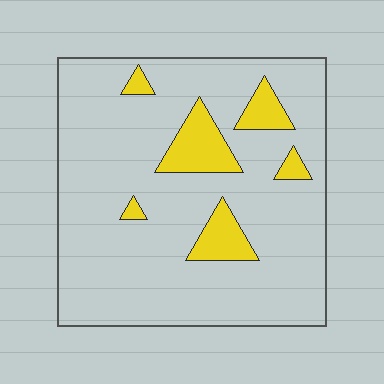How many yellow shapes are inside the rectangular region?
6.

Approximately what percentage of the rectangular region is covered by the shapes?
Approximately 15%.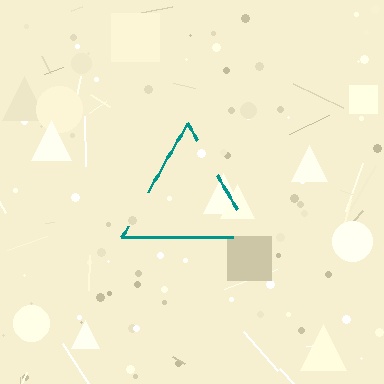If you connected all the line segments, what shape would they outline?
They would outline a triangle.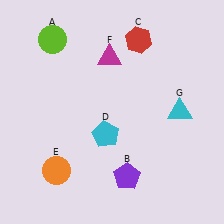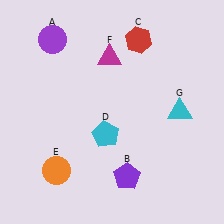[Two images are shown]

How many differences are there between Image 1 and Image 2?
There is 1 difference between the two images.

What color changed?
The circle (A) changed from lime in Image 1 to purple in Image 2.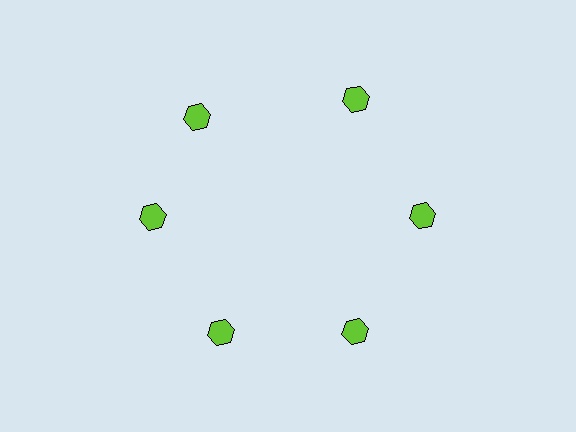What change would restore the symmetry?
The symmetry would be restored by rotating it back into even spacing with its neighbors so that all 6 hexagons sit at equal angles and equal distance from the center.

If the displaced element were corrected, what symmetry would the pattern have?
It would have 6-fold rotational symmetry — the pattern would map onto itself every 60 degrees.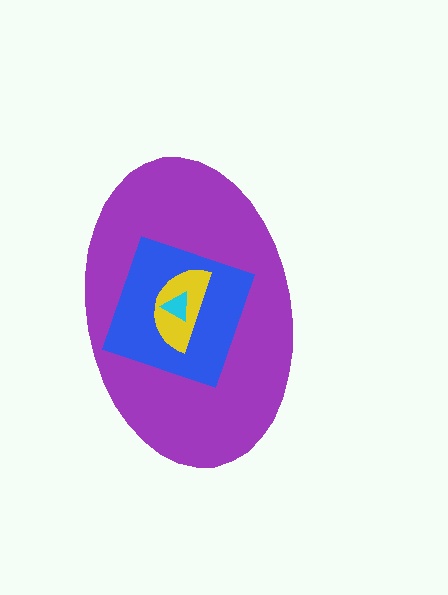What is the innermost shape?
The cyan triangle.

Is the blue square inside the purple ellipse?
Yes.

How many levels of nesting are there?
4.